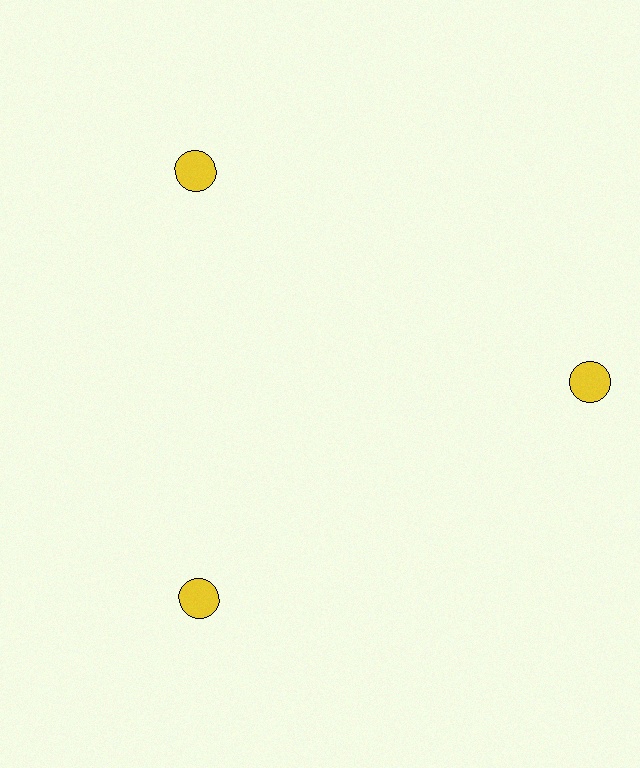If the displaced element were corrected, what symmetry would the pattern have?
It would have 3-fold rotational symmetry — the pattern would map onto itself every 120 degrees.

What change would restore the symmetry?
The symmetry would be restored by moving it inward, back onto the ring so that all 3 circles sit at equal angles and equal distance from the center.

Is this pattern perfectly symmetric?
No. The 3 yellow circles are arranged in a ring, but one element near the 3 o'clock position is pushed outward from the center, breaking the 3-fold rotational symmetry.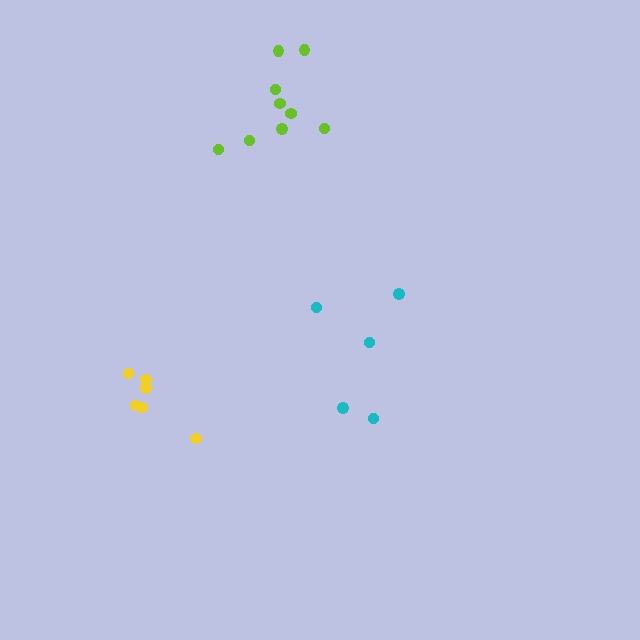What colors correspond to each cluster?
The clusters are colored: cyan, yellow, lime.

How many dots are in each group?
Group 1: 5 dots, Group 2: 6 dots, Group 3: 9 dots (20 total).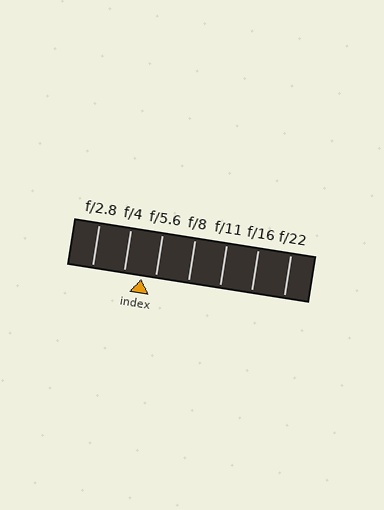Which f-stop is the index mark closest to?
The index mark is closest to f/5.6.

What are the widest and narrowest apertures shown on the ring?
The widest aperture shown is f/2.8 and the narrowest is f/22.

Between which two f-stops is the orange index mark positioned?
The index mark is between f/4 and f/5.6.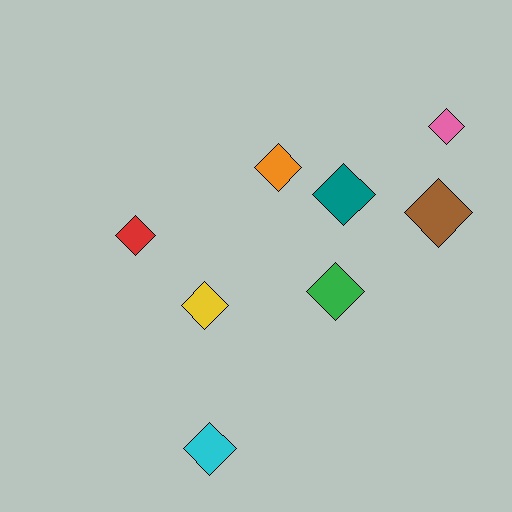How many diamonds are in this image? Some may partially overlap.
There are 8 diamonds.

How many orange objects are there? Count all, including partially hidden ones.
There is 1 orange object.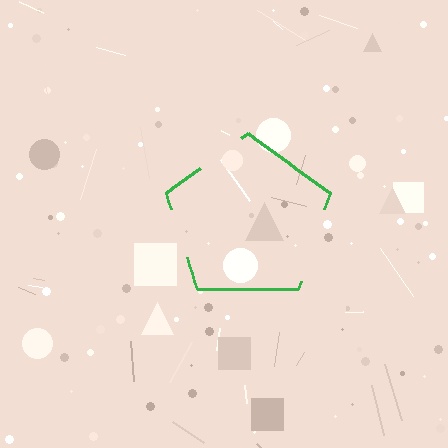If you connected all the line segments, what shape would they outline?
They would outline a pentagon.